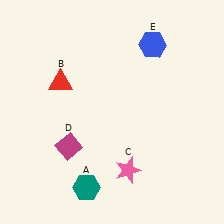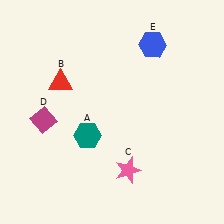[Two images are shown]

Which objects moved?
The objects that moved are: the teal hexagon (A), the magenta diamond (D).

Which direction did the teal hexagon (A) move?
The teal hexagon (A) moved up.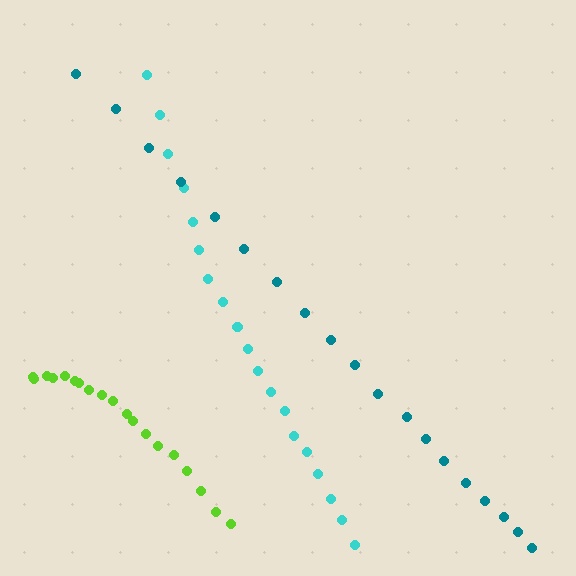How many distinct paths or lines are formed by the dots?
There are 3 distinct paths.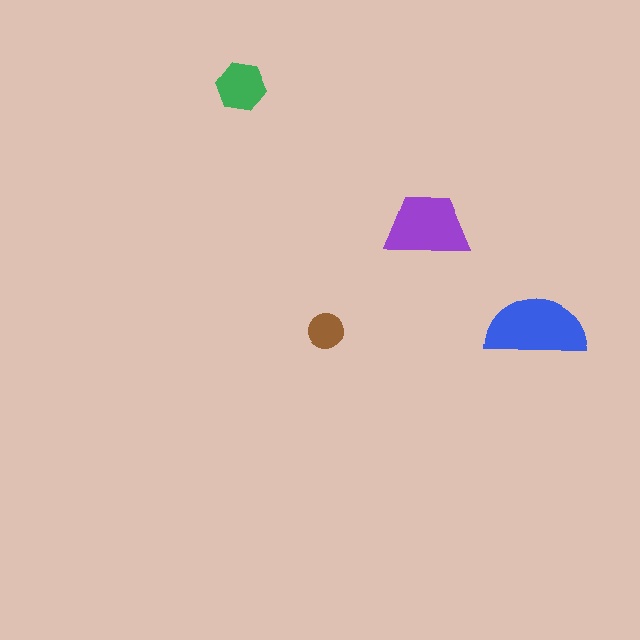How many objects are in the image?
There are 4 objects in the image.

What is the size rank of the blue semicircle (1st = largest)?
1st.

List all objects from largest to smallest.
The blue semicircle, the purple trapezoid, the green hexagon, the brown circle.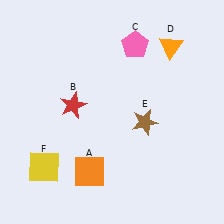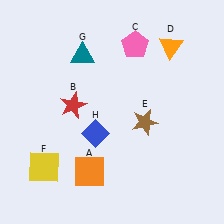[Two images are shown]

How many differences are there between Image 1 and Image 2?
There are 2 differences between the two images.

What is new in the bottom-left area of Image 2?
A blue diamond (H) was added in the bottom-left area of Image 2.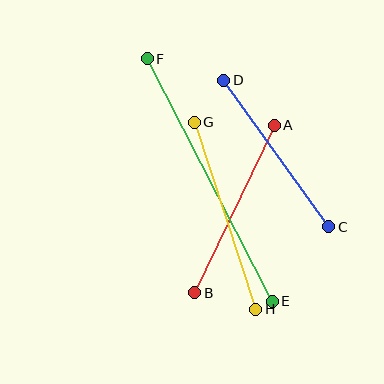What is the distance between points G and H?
The distance is approximately 197 pixels.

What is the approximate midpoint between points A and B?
The midpoint is at approximately (235, 209) pixels.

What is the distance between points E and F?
The distance is approximately 273 pixels.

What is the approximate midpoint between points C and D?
The midpoint is at approximately (276, 154) pixels.